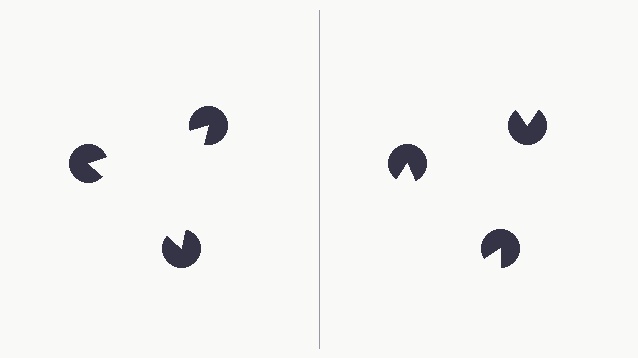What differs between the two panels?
The pac-man discs are positioned identically on both sides; only the wedge orientations differ. On the left they align to a triangle; on the right they are misaligned.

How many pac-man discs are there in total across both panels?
6 — 3 on each side.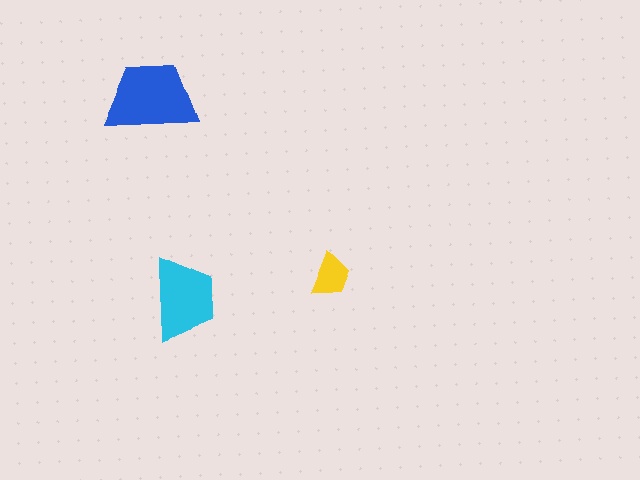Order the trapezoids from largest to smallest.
the blue one, the cyan one, the yellow one.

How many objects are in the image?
There are 3 objects in the image.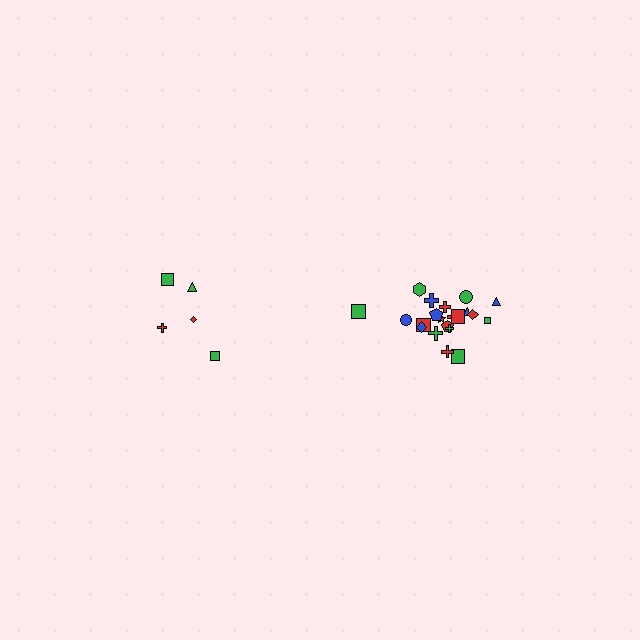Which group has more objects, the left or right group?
The right group.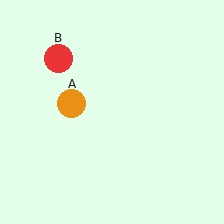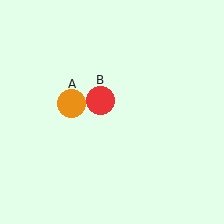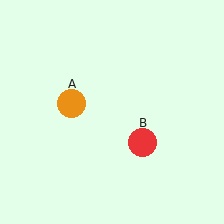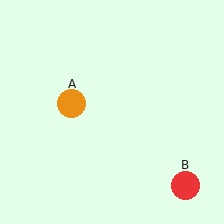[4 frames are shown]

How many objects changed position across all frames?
1 object changed position: red circle (object B).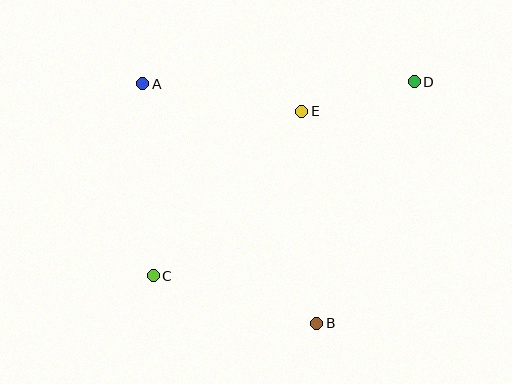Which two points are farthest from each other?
Points C and D are farthest from each other.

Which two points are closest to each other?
Points D and E are closest to each other.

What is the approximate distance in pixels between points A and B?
The distance between A and B is approximately 296 pixels.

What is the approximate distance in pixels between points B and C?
The distance between B and C is approximately 170 pixels.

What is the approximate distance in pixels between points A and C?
The distance between A and C is approximately 192 pixels.